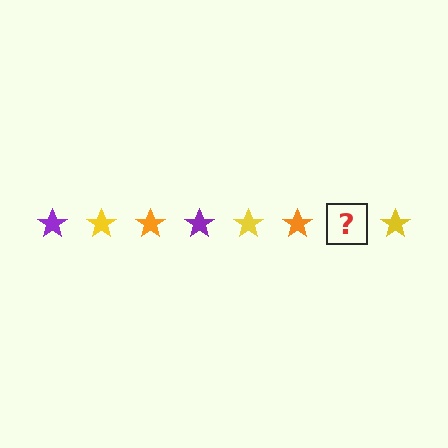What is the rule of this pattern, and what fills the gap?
The rule is that the pattern cycles through purple, yellow, orange stars. The gap should be filled with a purple star.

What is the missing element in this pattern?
The missing element is a purple star.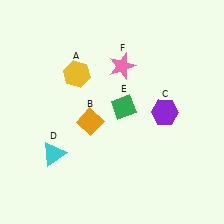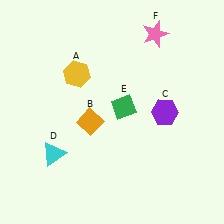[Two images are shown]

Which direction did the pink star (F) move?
The pink star (F) moved right.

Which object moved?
The pink star (F) moved right.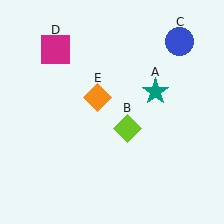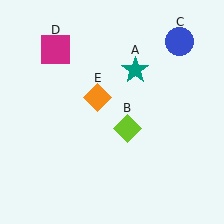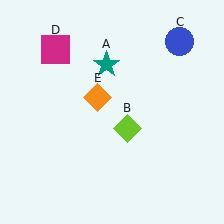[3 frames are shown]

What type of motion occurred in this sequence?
The teal star (object A) rotated counterclockwise around the center of the scene.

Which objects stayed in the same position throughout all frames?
Lime diamond (object B) and blue circle (object C) and magenta square (object D) and orange diamond (object E) remained stationary.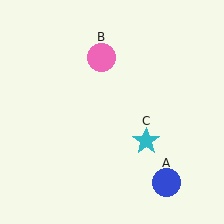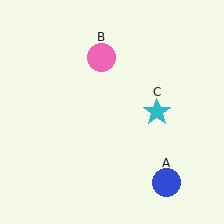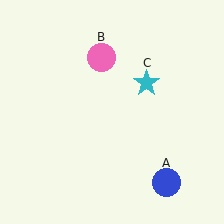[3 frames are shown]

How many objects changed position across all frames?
1 object changed position: cyan star (object C).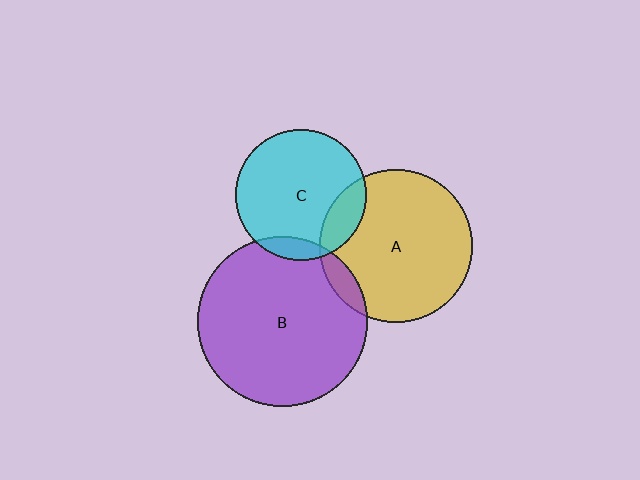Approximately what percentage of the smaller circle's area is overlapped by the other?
Approximately 10%.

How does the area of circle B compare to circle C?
Approximately 1.7 times.